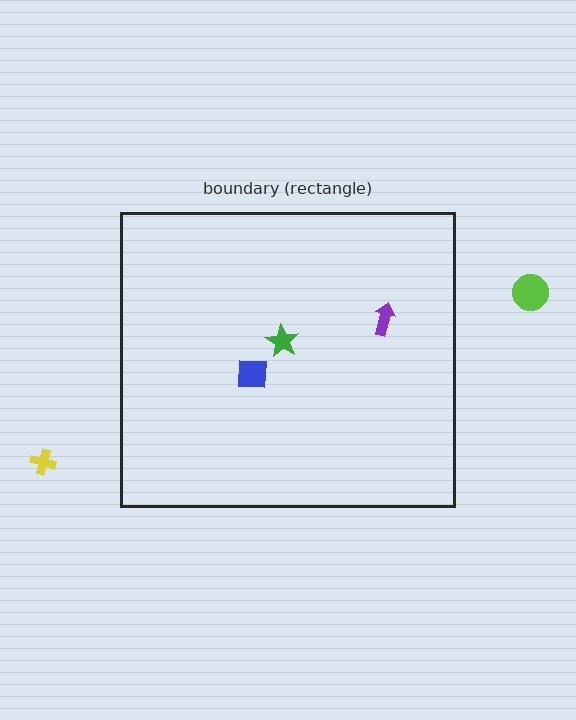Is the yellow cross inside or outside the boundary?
Outside.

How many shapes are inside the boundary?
3 inside, 2 outside.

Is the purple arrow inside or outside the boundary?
Inside.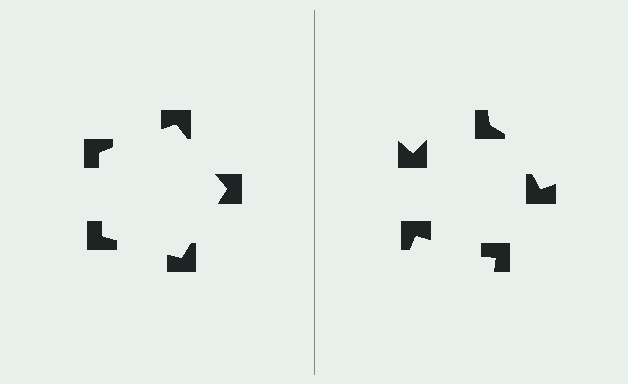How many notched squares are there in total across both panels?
10 — 5 on each side.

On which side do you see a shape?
An illusory pentagon appears on the left side. On the right side the wedge cuts are rotated, so no coherent shape forms.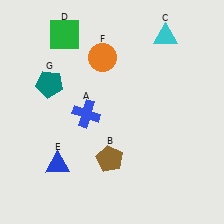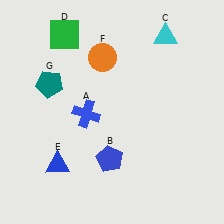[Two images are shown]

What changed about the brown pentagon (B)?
In Image 1, B is brown. In Image 2, it changed to blue.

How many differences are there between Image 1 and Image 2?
There is 1 difference between the two images.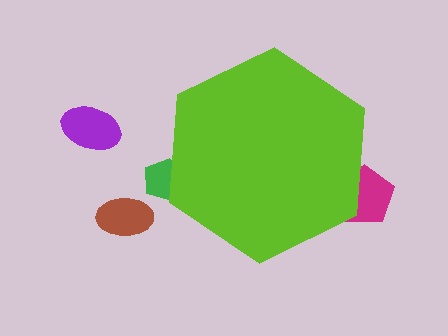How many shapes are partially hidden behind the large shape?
2 shapes are partially hidden.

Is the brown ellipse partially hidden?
No, the brown ellipse is fully visible.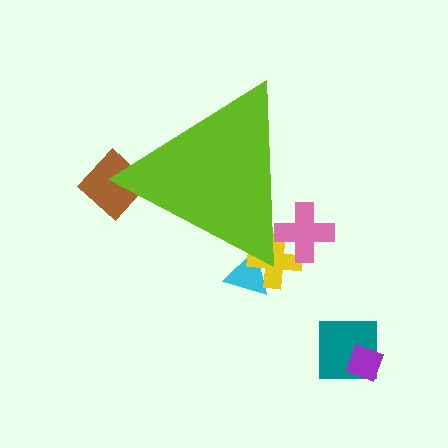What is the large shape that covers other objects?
A lime triangle.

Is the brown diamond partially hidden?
Yes, the brown diamond is partially hidden behind the lime triangle.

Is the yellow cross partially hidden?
Yes, the yellow cross is partially hidden behind the lime triangle.